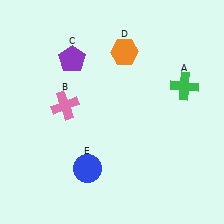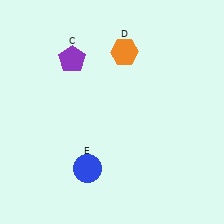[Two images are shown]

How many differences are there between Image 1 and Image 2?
There are 2 differences between the two images.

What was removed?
The pink cross (B), the green cross (A) were removed in Image 2.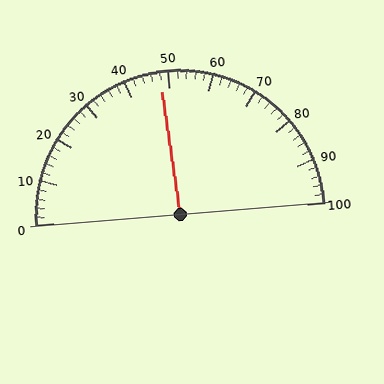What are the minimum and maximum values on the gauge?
The gauge ranges from 0 to 100.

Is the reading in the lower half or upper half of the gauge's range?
The reading is in the lower half of the range (0 to 100).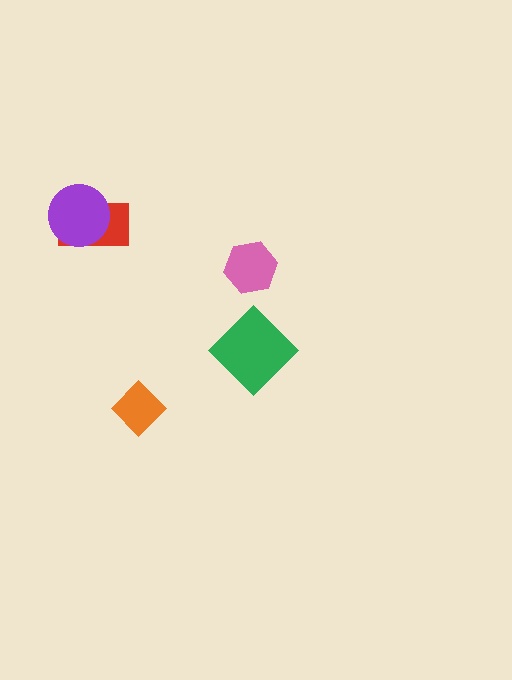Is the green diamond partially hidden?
No, no other shape covers it.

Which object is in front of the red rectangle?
The purple circle is in front of the red rectangle.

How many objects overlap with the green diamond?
0 objects overlap with the green diamond.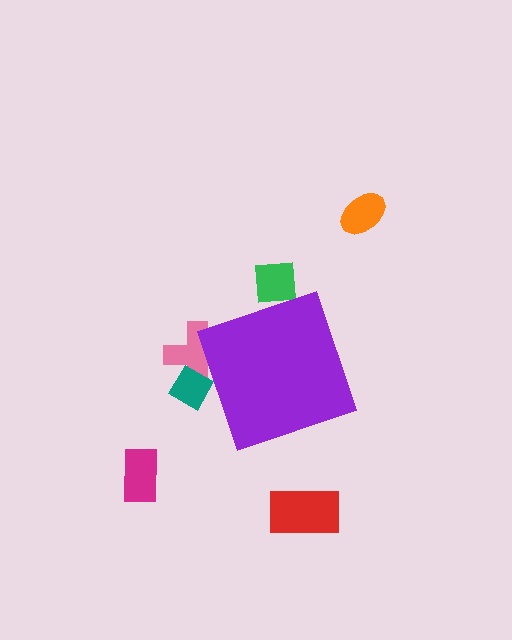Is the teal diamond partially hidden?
Yes, the teal diamond is partially hidden behind the purple diamond.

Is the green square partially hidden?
Yes, the green square is partially hidden behind the purple diamond.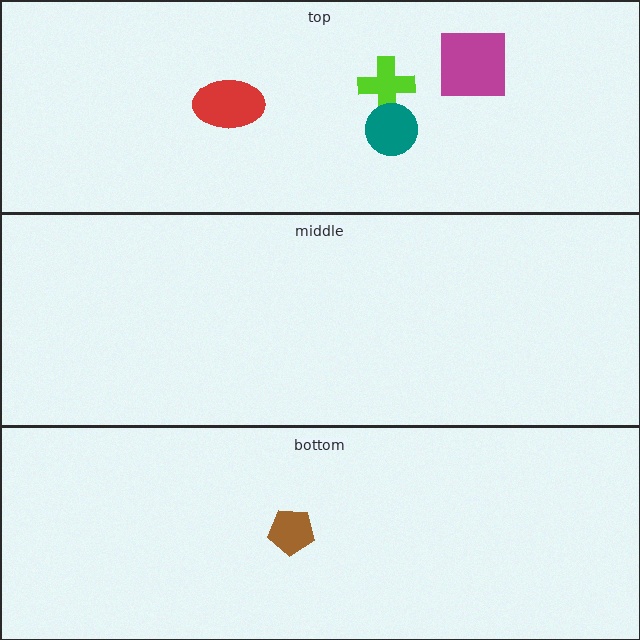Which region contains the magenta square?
The top region.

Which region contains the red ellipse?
The top region.